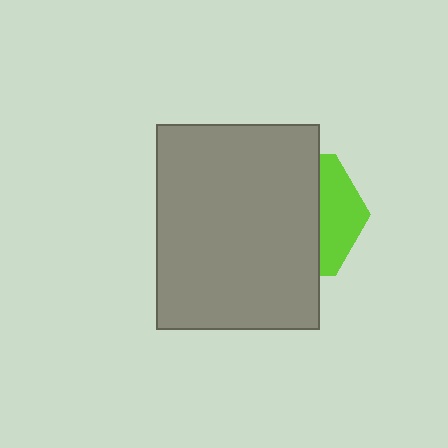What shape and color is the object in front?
The object in front is a gray rectangle.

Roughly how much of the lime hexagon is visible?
A small part of it is visible (roughly 32%).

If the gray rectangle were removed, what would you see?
You would see the complete lime hexagon.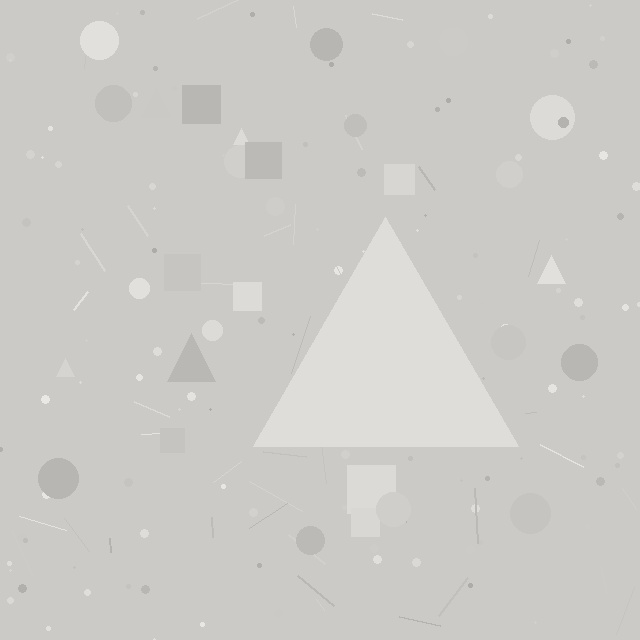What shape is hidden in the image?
A triangle is hidden in the image.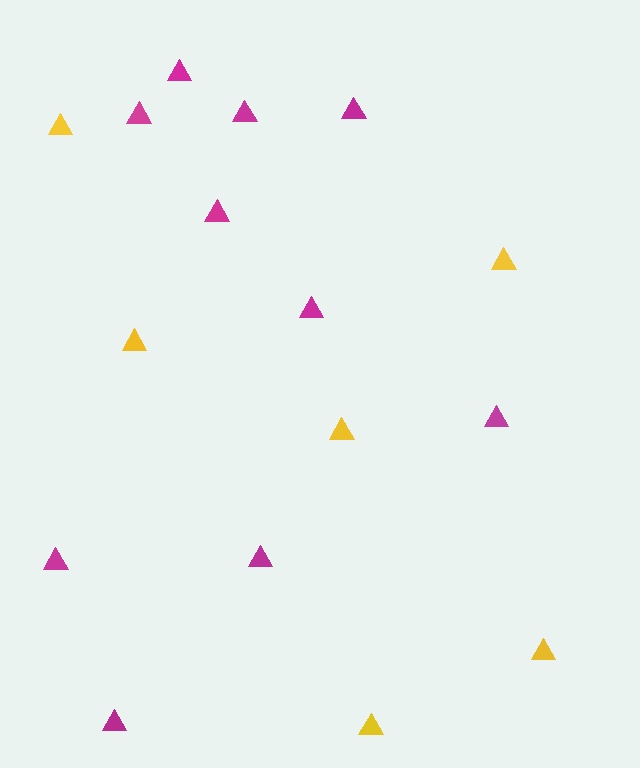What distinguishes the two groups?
There are 2 groups: one group of magenta triangles (10) and one group of yellow triangles (6).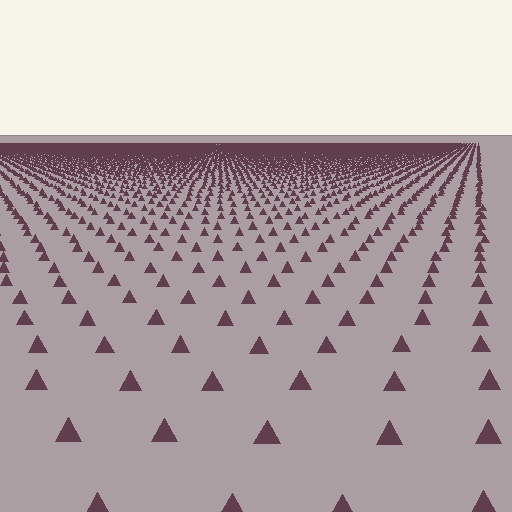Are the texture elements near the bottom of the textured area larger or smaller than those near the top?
Larger. Near the bottom, elements are closer to the viewer and appear at a bigger on-screen size.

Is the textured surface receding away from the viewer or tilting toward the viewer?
The surface is receding away from the viewer. Texture elements get smaller and denser toward the top.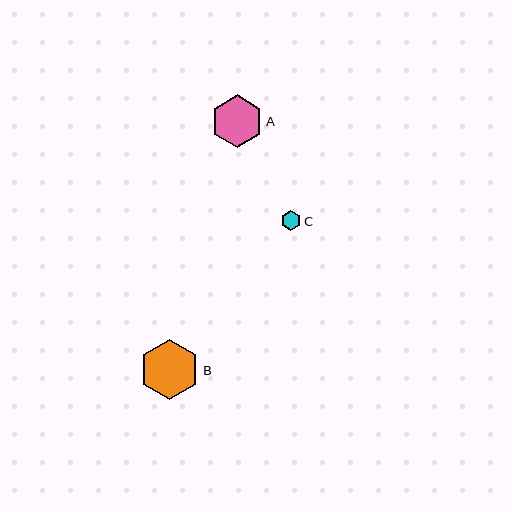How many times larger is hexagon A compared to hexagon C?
Hexagon A is approximately 2.6 times the size of hexagon C.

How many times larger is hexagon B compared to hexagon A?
Hexagon B is approximately 1.1 times the size of hexagon A.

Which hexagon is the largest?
Hexagon B is the largest with a size of approximately 60 pixels.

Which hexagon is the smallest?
Hexagon C is the smallest with a size of approximately 20 pixels.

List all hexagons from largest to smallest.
From largest to smallest: B, A, C.